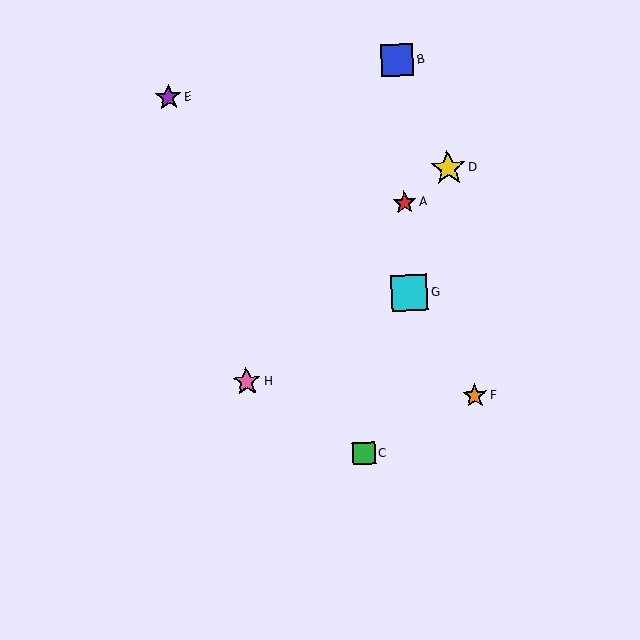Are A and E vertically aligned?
No, A is at x≈405 and E is at x≈168.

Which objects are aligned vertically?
Objects A, B, G are aligned vertically.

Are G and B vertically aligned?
Yes, both are at x≈409.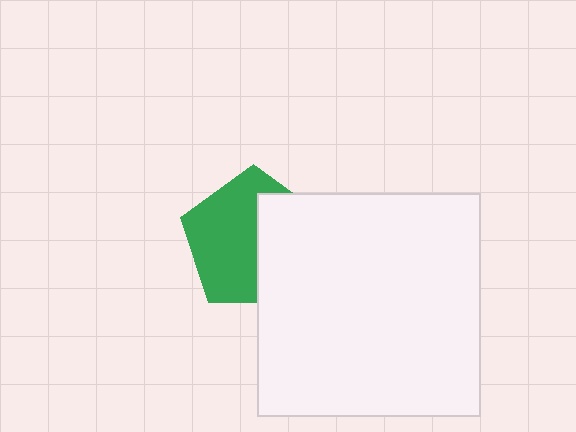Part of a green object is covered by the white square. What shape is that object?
It is a pentagon.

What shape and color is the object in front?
The object in front is a white square.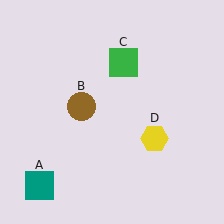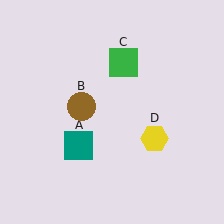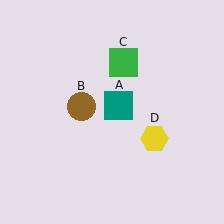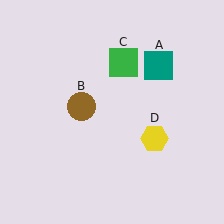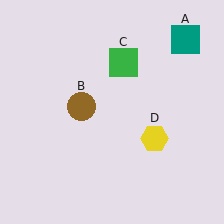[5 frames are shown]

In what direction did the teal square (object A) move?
The teal square (object A) moved up and to the right.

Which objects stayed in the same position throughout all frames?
Brown circle (object B) and green square (object C) and yellow hexagon (object D) remained stationary.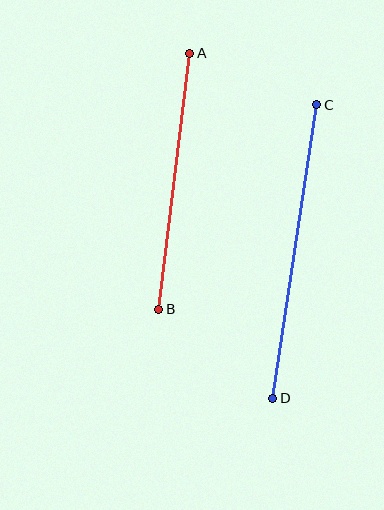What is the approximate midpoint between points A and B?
The midpoint is at approximately (174, 181) pixels.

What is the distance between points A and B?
The distance is approximately 258 pixels.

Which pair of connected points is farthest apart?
Points C and D are farthest apart.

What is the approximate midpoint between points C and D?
The midpoint is at approximately (295, 252) pixels.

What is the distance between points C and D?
The distance is approximately 297 pixels.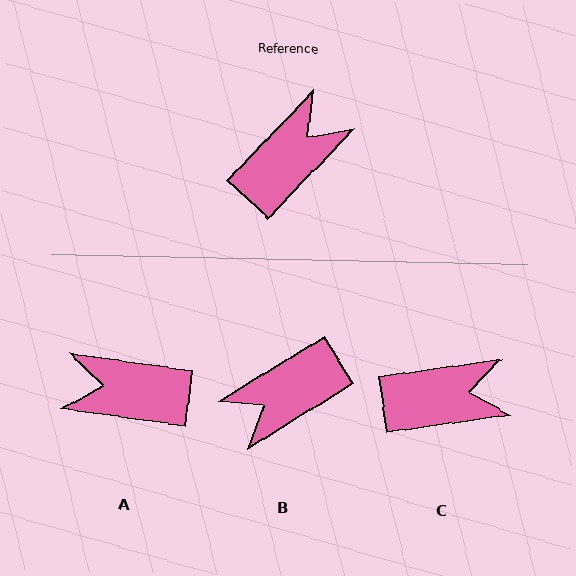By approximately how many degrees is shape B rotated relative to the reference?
Approximately 165 degrees counter-clockwise.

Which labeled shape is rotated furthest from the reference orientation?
B, about 165 degrees away.